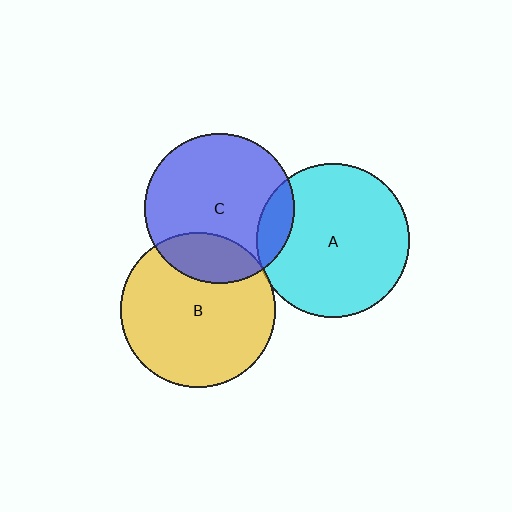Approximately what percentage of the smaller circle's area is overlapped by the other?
Approximately 5%.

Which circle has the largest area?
Circle B (yellow).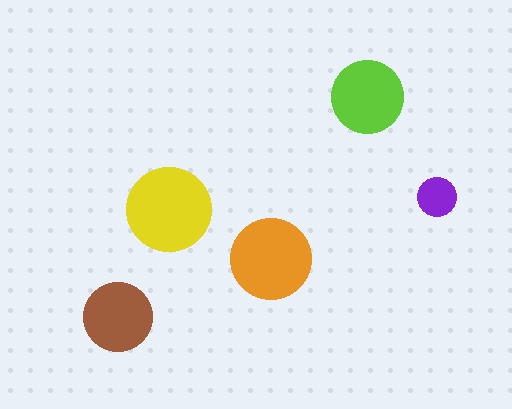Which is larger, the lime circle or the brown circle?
The lime one.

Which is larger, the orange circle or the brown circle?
The orange one.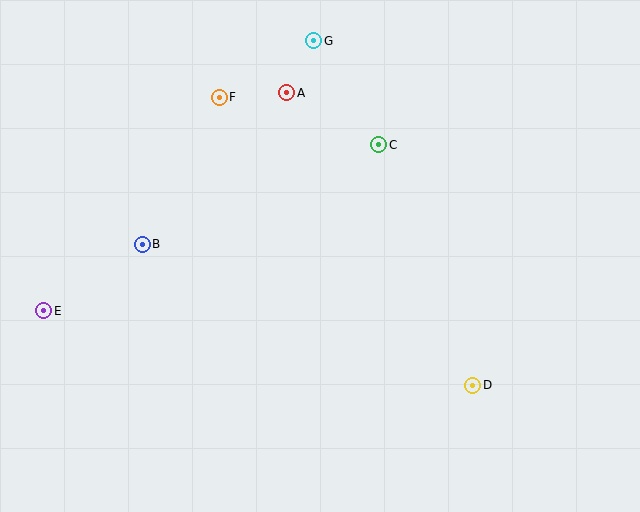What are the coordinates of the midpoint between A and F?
The midpoint between A and F is at (253, 95).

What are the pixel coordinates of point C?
Point C is at (379, 145).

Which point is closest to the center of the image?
Point C at (379, 145) is closest to the center.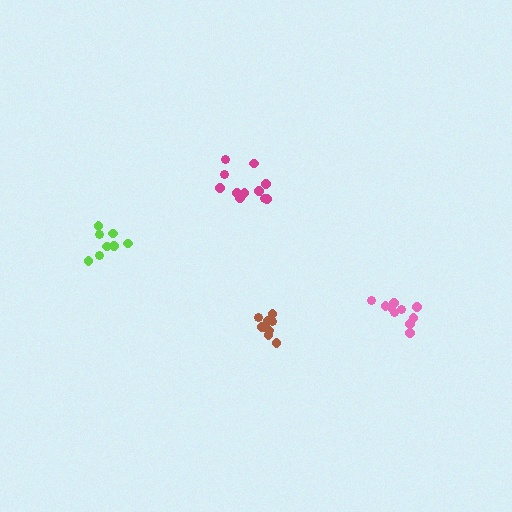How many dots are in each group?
Group 1: 8 dots, Group 2: 10 dots, Group 3: 9 dots, Group 4: 12 dots (39 total).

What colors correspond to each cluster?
The clusters are colored: lime, pink, brown, magenta.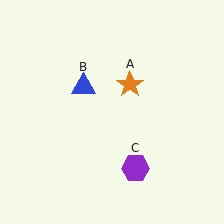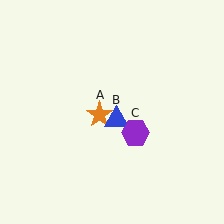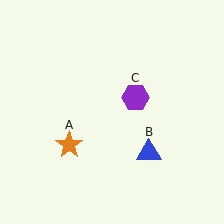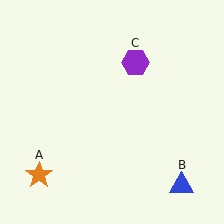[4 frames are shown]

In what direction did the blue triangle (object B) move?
The blue triangle (object B) moved down and to the right.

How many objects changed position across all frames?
3 objects changed position: orange star (object A), blue triangle (object B), purple hexagon (object C).